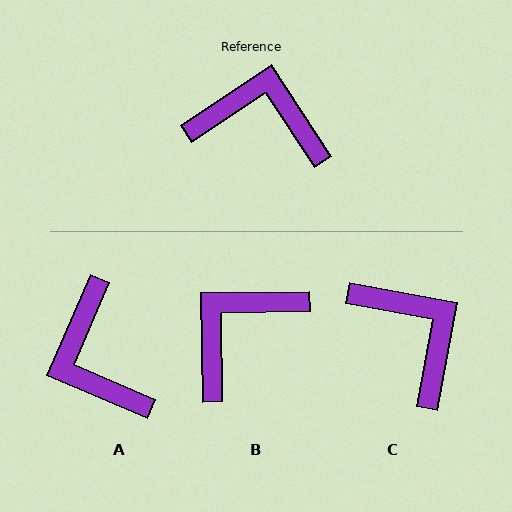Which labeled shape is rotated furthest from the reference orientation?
A, about 123 degrees away.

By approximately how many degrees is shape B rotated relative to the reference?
Approximately 58 degrees counter-clockwise.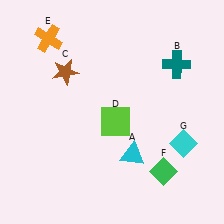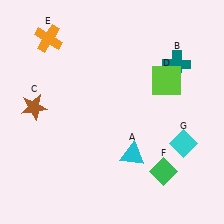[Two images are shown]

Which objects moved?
The objects that moved are: the brown star (C), the lime square (D).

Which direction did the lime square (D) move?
The lime square (D) moved right.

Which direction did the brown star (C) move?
The brown star (C) moved down.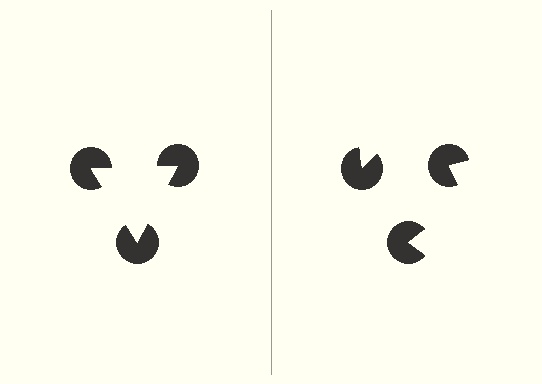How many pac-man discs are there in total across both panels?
6 — 3 on each side.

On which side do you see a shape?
An illusory triangle appears on the left side. On the right side the wedge cuts are rotated, so no coherent shape forms.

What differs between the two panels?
The pac-man discs are positioned identically on both sides; only the wedge orientations differ. On the left they align to a triangle; on the right they are misaligned.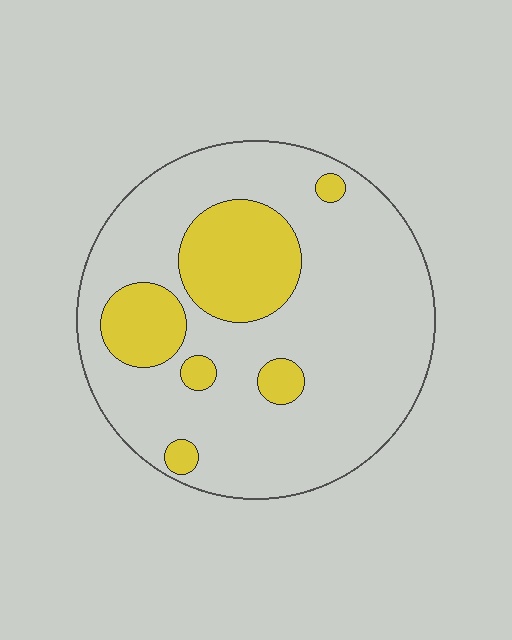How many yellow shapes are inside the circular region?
6.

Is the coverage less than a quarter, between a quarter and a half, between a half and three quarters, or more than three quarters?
Less than a quarter.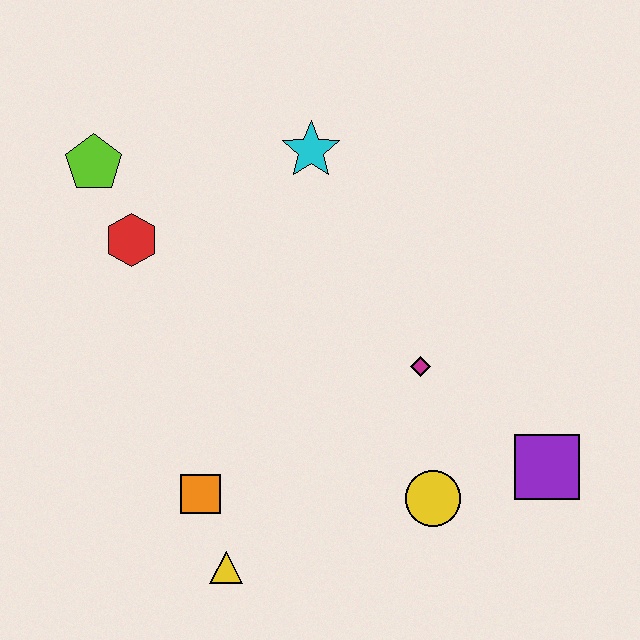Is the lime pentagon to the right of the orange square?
No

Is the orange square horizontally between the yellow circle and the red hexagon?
Yes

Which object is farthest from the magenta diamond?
The lime pentagon is farthest from the magenta diamond.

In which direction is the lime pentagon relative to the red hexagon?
The lime pentagon is above the red hexagon.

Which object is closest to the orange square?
The yellow triangle is closest to the orange square.